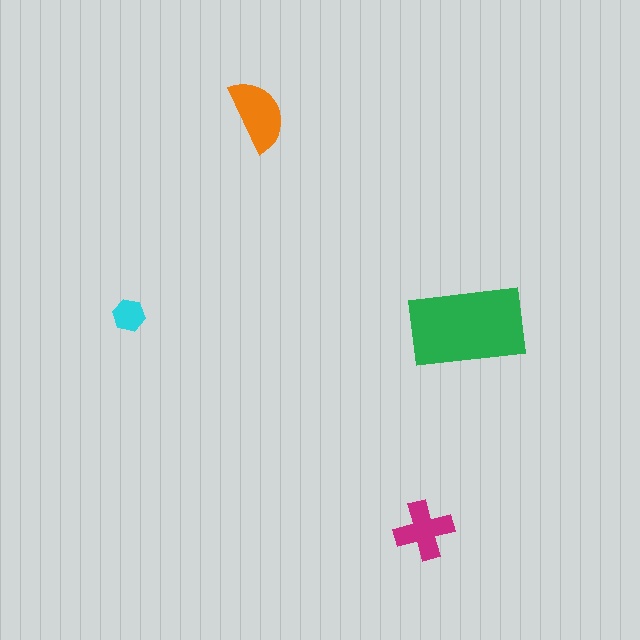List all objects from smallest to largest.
The cyan hexagon, the magenta cross, the orange semicircle, the green rectangle.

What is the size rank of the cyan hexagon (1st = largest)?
4th.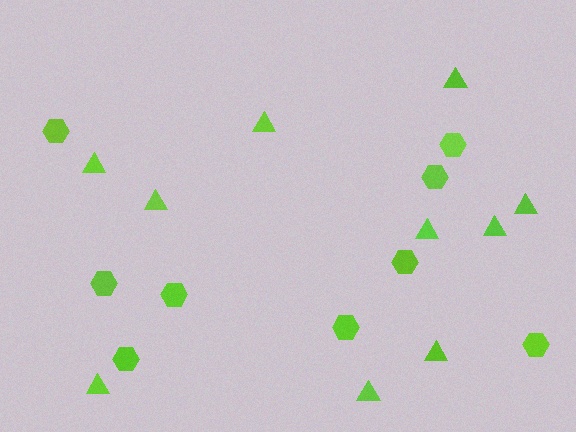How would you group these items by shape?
There are 2 groups: one group of hexagons (9) and one group of triangles (10).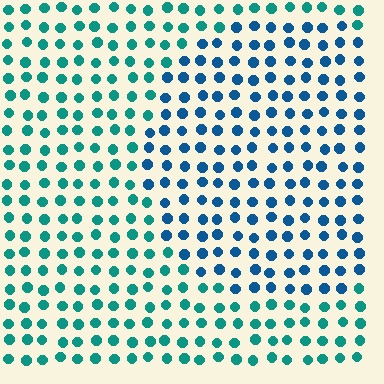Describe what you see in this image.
The image is filled with small teal elements in a uniform arrangement. A circle-shaped region is visible where the elements are tinted to a slightly different hue, forming a subtle color boundary.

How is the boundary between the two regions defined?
The boundary is defined purely by a slight shift in hue (about 35 degrees). Spacing, size, and orientation are identical on both sides.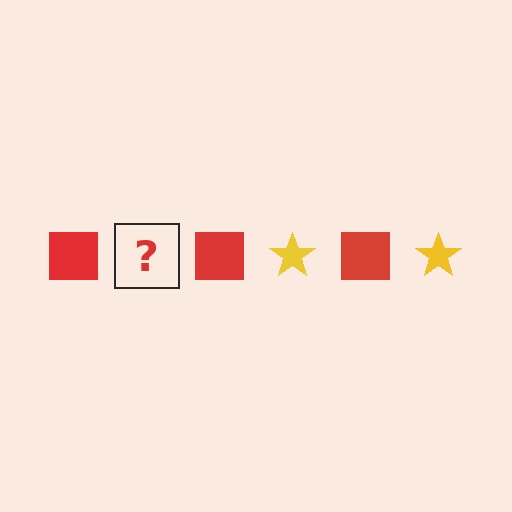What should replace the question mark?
The question mark should be replaced with a yellow star.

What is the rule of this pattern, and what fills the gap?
The rule is that the pattern alternates between red square and yellow star. The gap should be filled with a yellow star.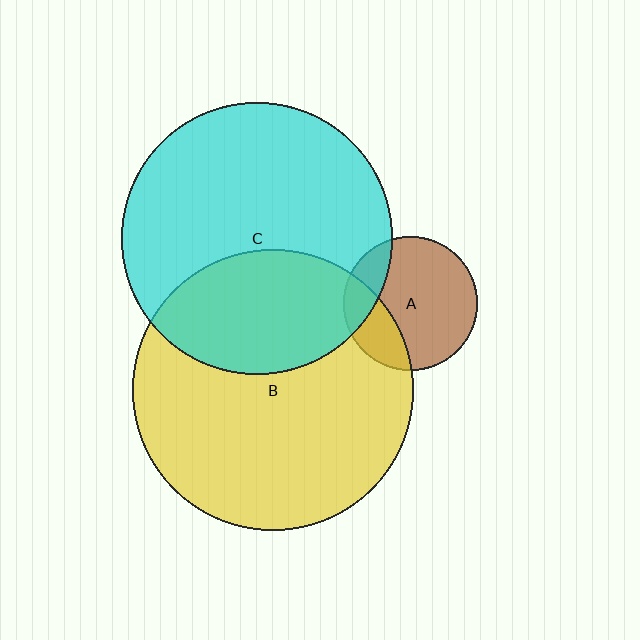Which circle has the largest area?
Circle B (yellow).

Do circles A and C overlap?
Yes.